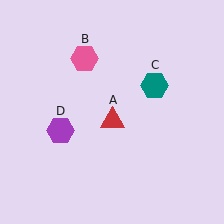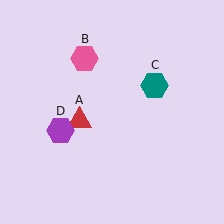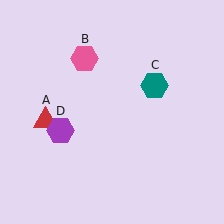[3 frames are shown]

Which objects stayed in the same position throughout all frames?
Pink hexagon (object B) and teal hexagon (object C) and purple hexagon (object D) remained stationary.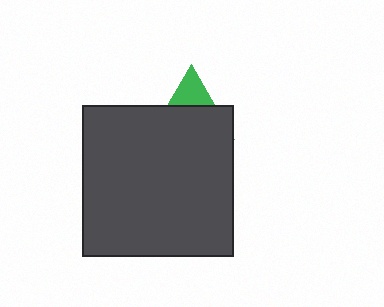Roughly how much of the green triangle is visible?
A small part of it is visible (roughly 30%).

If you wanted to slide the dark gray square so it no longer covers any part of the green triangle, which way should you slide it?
Slide it down — that is the most direct way to separate the two shapes.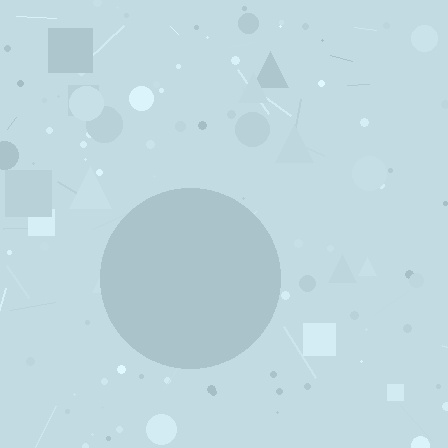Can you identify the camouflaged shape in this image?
The camouflaged shape is a circle.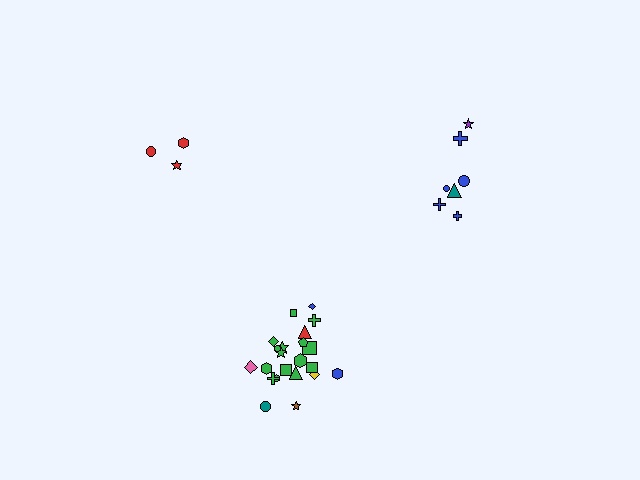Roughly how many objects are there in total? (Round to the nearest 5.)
Roughly 30 objects in total.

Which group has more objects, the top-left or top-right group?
The top-right group.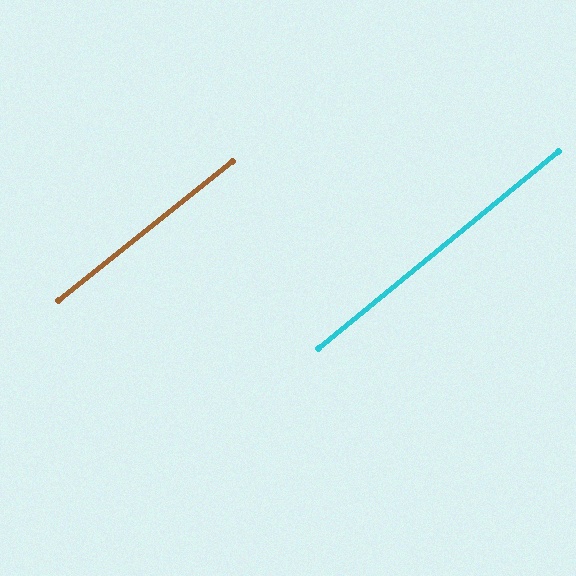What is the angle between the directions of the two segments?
Approximately 1 degree.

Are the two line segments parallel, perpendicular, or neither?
Parallel — their directions differ by only 0.8°.